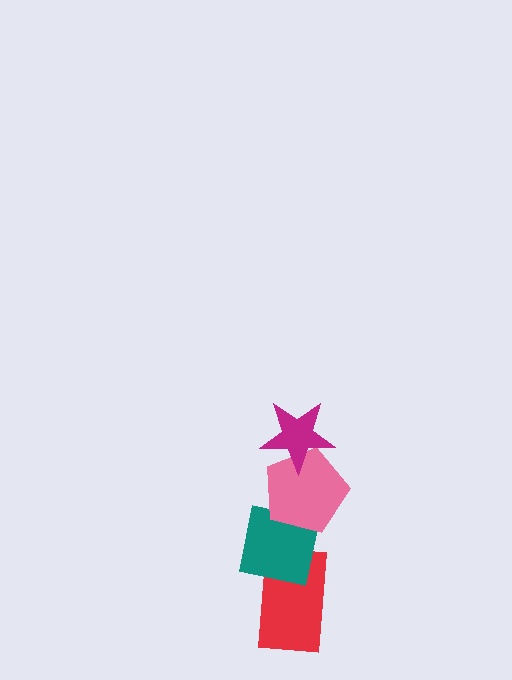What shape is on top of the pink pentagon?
The magenta star is on top of the pink pentagon.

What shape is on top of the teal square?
The pink pentagon is on top of the teal square.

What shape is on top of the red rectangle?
The teal square is on top of the red rectangle.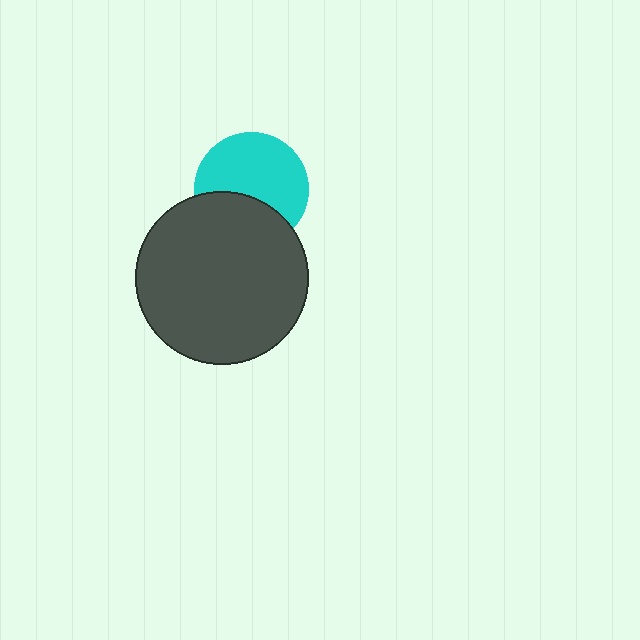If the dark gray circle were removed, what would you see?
You would see the complete cyan circle.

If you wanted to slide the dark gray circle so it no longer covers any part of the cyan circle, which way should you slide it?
Slide it down — that is the most direct way to separate the two shapes.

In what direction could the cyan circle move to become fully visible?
The cyan circle could move up. That would shift it out from behind the dark gray circle entirely.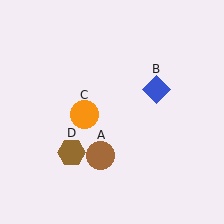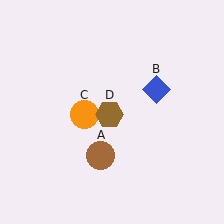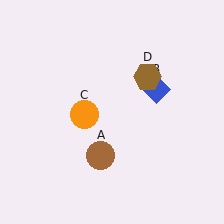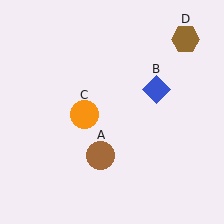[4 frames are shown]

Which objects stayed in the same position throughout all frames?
Brown circle (object A) and blue diamond (object B) and orange circle (object C) remained stationary.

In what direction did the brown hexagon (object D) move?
The brown hexagon (object D) moved up and to the right.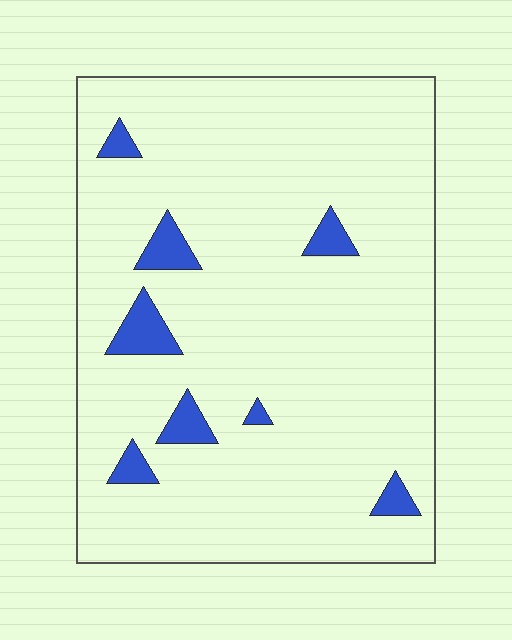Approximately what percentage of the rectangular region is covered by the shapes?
Approximately 5%.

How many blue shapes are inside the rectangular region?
8.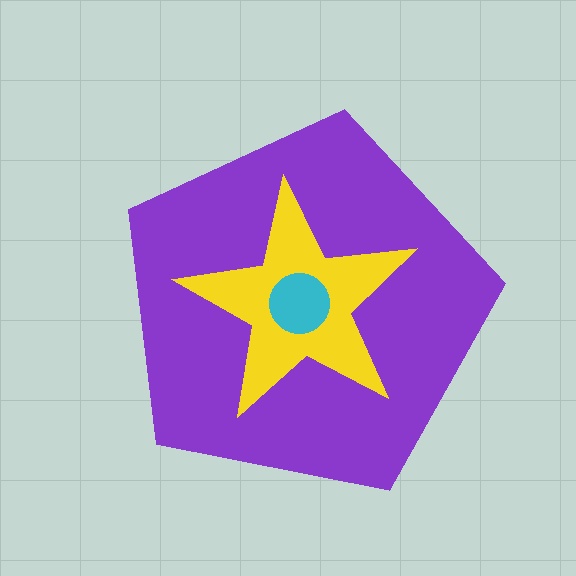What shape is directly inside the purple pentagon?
The yellow star.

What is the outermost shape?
The purple pentagon.